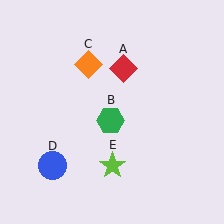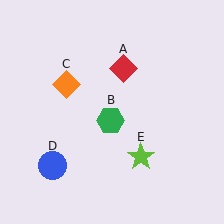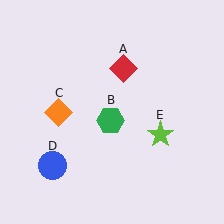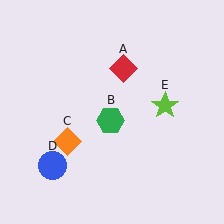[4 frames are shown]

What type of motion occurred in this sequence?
The orange diamond (object C), lime star (object E) rotated counterclockwise around the center of the scene.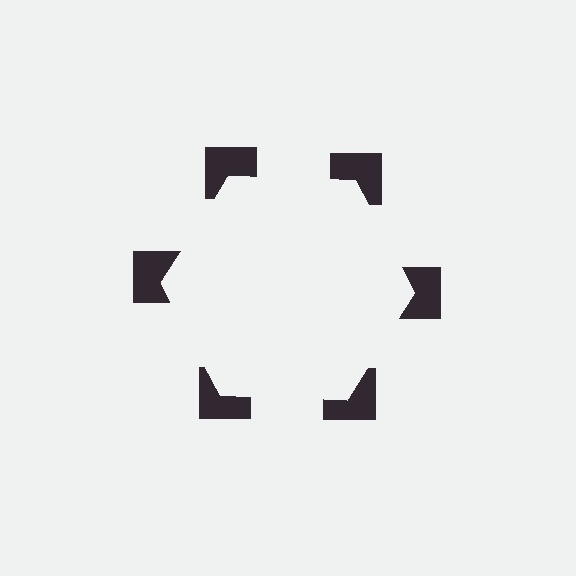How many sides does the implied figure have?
6 sides.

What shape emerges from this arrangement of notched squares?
An illusory hexagon — its edges are inferred from the aligned wedge cuts in the notched squares, not physically drawn.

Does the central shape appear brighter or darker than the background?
It typically appears slightly brighter than the background, even though no actual brightness change is drawn.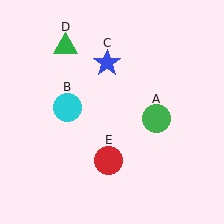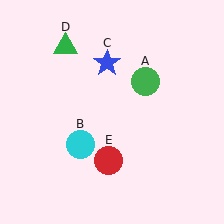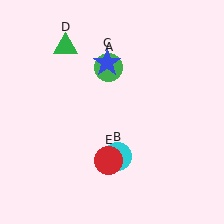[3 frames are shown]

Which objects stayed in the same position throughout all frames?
Blue star (object C) and green triangle (object D) and red circle (object E) remained stationary.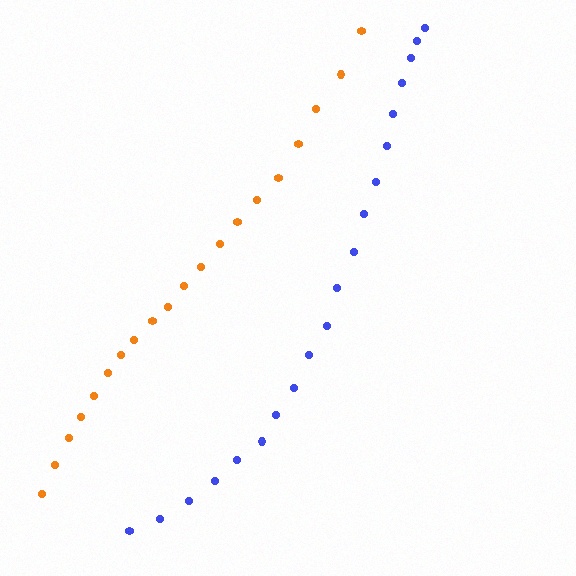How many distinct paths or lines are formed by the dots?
There are 2 distinct paths.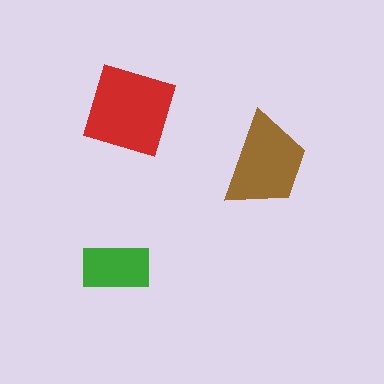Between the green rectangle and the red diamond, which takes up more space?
The red diamond.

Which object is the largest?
The red diamond.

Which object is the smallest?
The green rectangle.